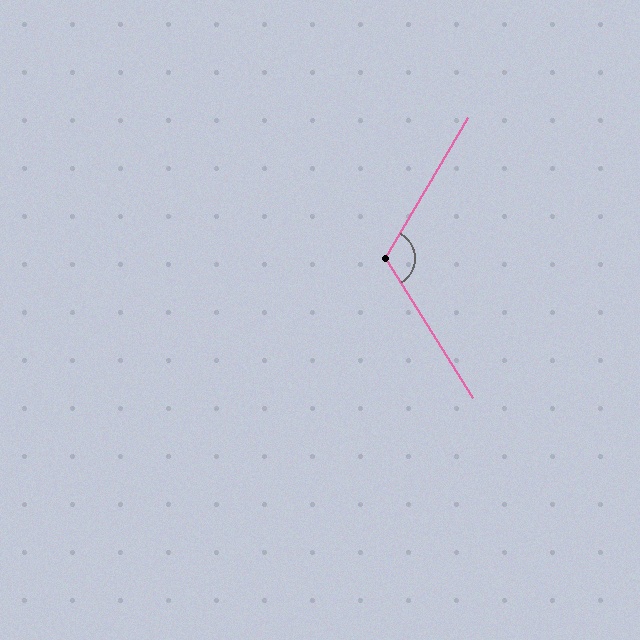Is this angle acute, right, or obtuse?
It is obtuse.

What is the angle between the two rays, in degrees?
Approximately 118 degrees.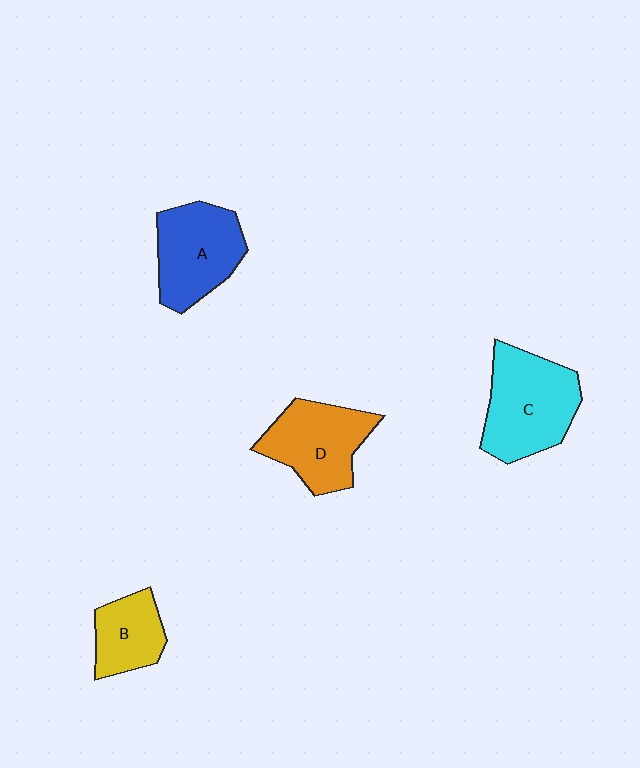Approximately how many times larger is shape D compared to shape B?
Approximately 1.5 times.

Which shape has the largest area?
Shape C (cyan).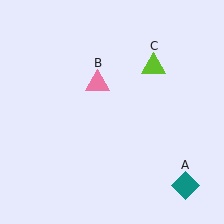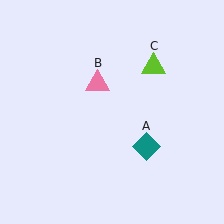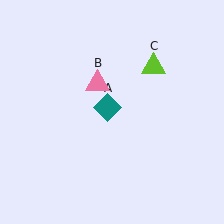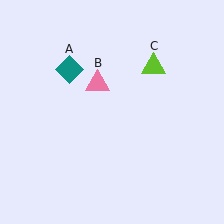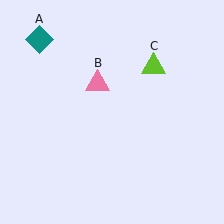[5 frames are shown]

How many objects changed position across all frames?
1 object changed position: teal diamond (object A).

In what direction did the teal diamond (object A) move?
The teal diamond (object A) moved up and to the left.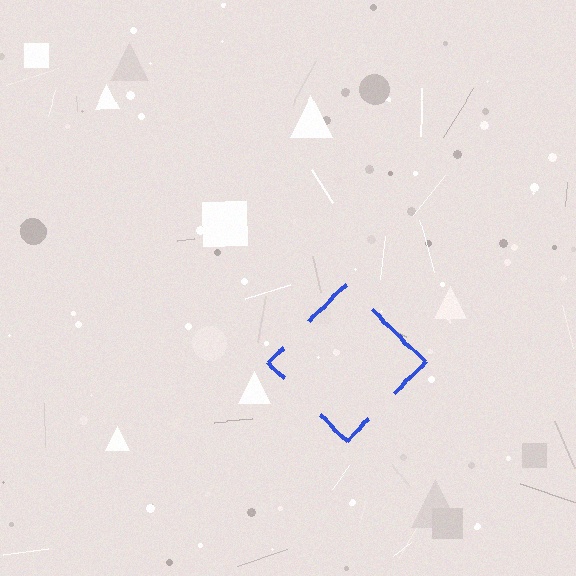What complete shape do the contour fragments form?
The contour fragments form a diamond.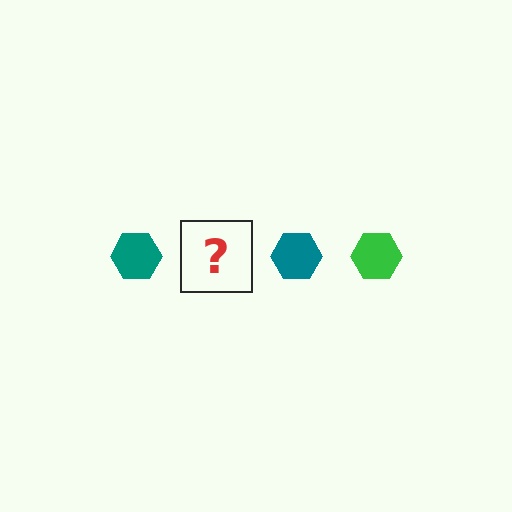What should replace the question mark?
The question mark should be replaced with a green hexagon.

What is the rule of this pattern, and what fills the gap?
The rule is that the pattern cycles through teal, green hexagons. The gap should be filled with a green hexagon.